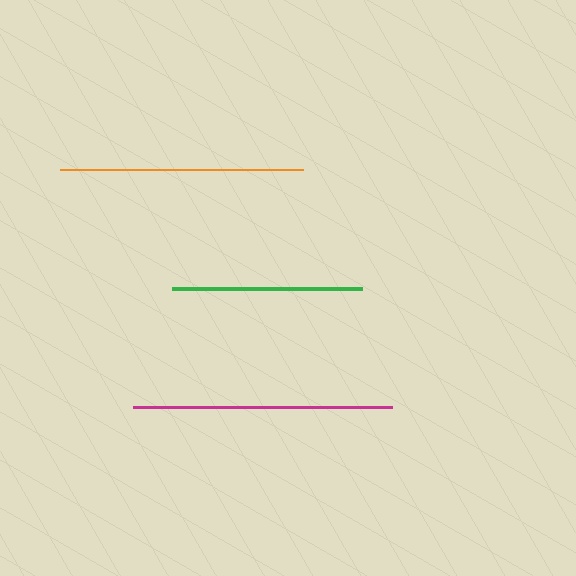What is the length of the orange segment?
The orange segment is approximately 243 pixels long.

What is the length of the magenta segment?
The magenta segment is approximately 259 pixels long.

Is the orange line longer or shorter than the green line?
The orange line is longer than the green line.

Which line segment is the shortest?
The green line is the shortest at approximately 190 pixels.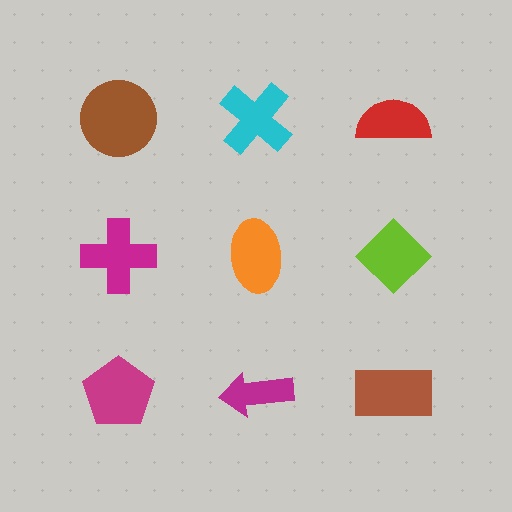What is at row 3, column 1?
A magenta pentagon.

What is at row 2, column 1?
A magenta cross.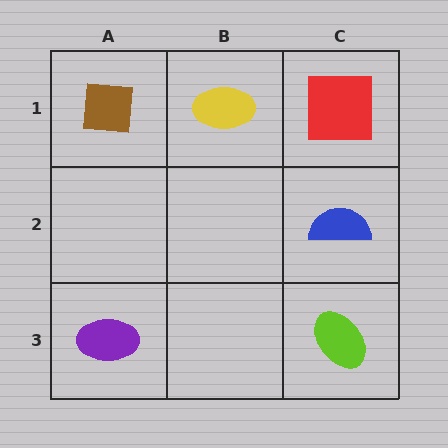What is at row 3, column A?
A purple ellipse.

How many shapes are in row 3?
2 shapes.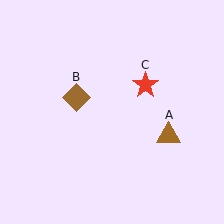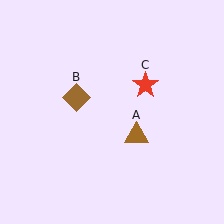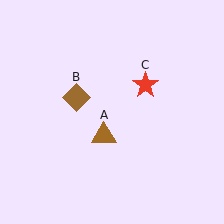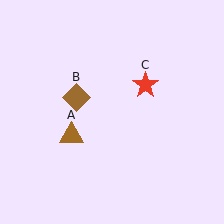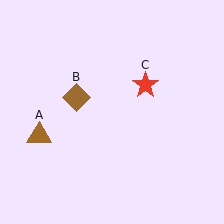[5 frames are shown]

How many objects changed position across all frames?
1 object changed position: brown triangle (object A).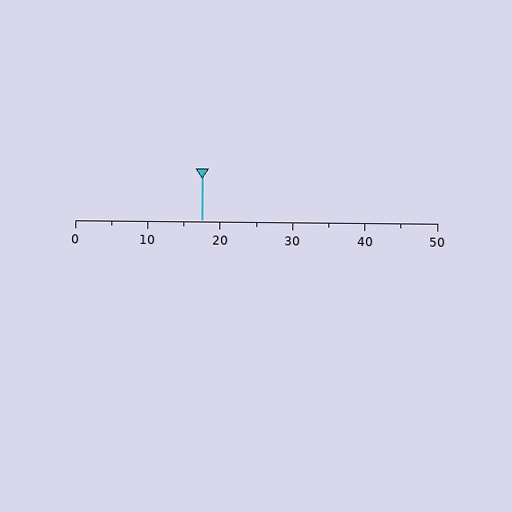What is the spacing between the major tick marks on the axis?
The major ticks are spaced 10 apart.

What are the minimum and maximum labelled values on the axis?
The axis runs from 0 to 50.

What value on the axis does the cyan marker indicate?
The marker indicates approximately 17.5.